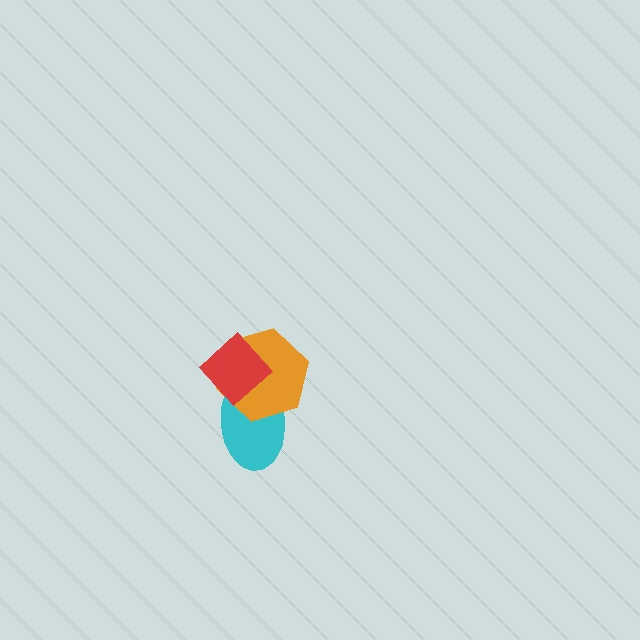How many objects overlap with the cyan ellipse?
2 objects overlap with the cyan ellipse.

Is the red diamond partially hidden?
No, no other shape covers it.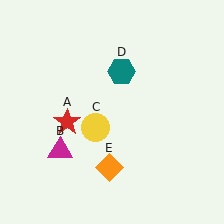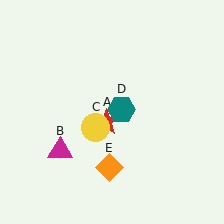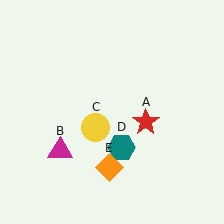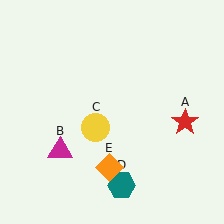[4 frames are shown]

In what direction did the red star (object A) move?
The red star (object A) moved right.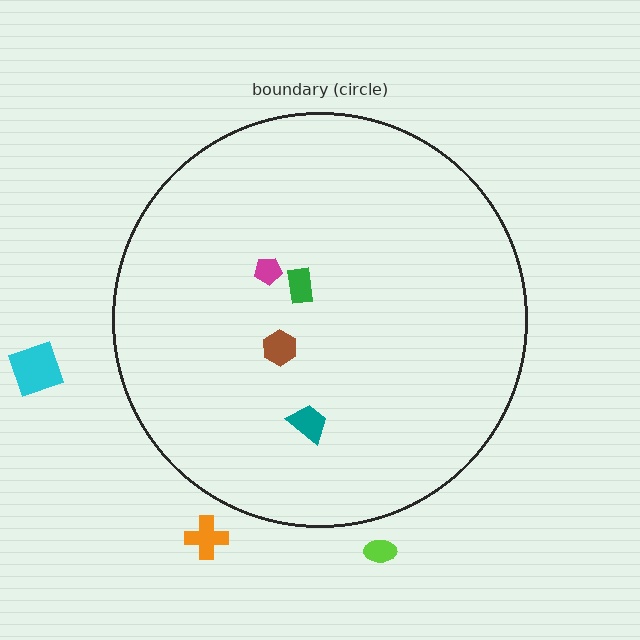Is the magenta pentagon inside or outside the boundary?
Inside.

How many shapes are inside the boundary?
4 inside, 3 outside.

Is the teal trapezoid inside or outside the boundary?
Inside.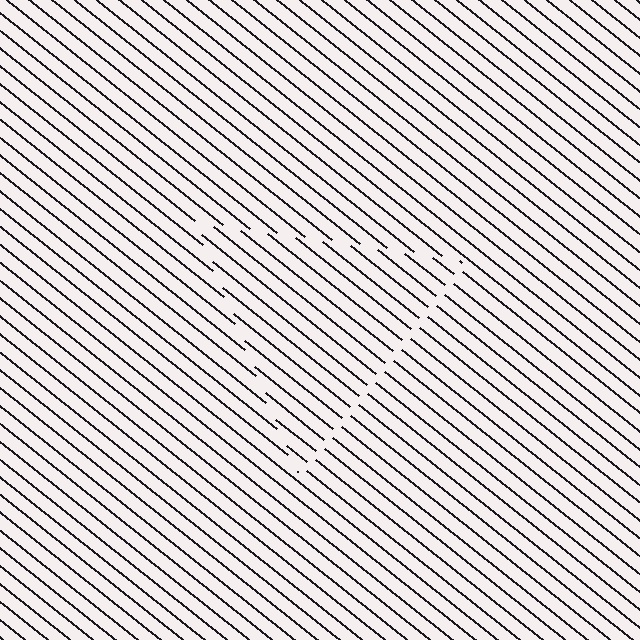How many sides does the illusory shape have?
3 sides — the line-ends trace a triangle.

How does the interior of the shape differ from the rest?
The interior of the shape contains the same grating, shifted by half a period — the contour is defined by the phase discontinuity where line-ends from the inner and outer gratings abut.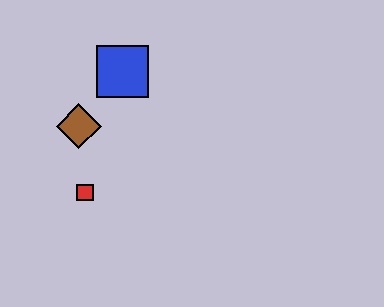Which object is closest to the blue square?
The brown diamond is closest to the blue square.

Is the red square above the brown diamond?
No